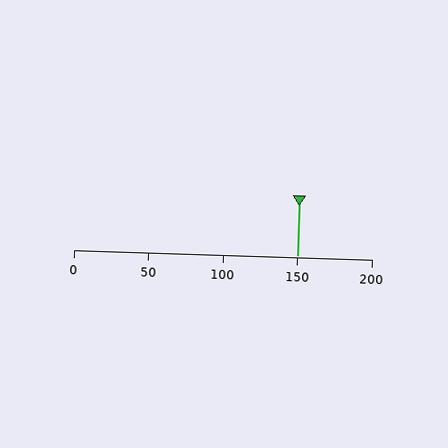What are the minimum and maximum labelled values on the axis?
The axis runs from 0 to 200.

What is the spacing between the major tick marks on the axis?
The major ticks are spaced 50 apart.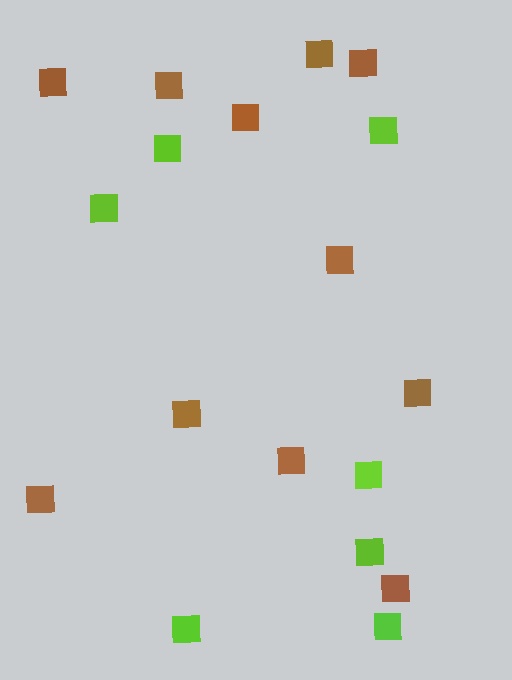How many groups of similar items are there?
There are 2 groups: one group of lime squares (7) and one group of brown squares (11).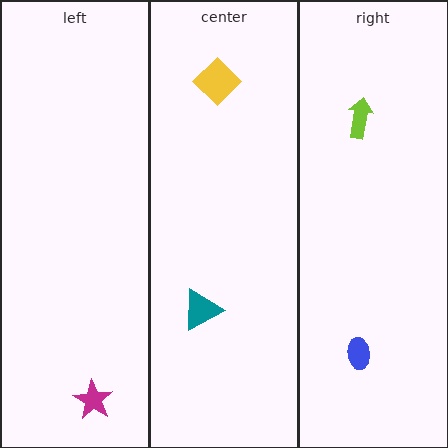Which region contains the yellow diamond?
The center region.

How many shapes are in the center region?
2.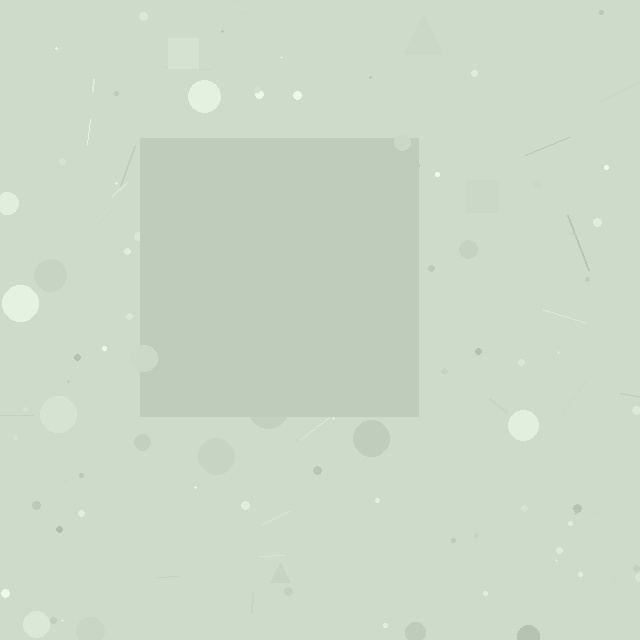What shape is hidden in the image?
A square is hidden in the image.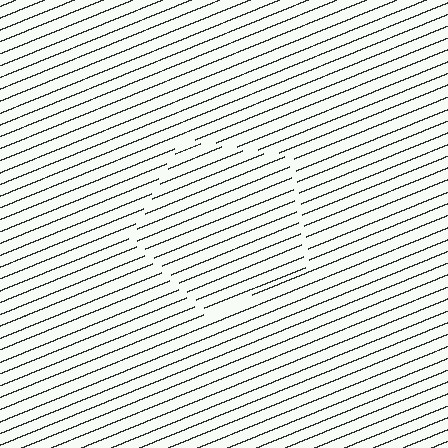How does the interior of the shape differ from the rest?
The interior of the shape contains the same grating, shifted by half a period — the contour is defined by the phase discontinuity where line-ends from the inner and outer gratings abut.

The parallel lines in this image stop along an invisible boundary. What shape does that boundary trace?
An illusory pentagon. The interior of the shape contains the same grating, shifted by half a period — the contour is defined by the phase discontinuity where line-ends from the inner and outer gratings abut.